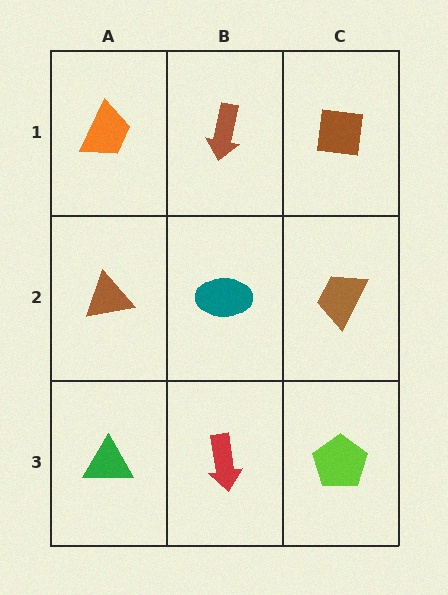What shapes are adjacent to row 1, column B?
A teal ellipse (row 2, column B), an orange trapezoid (row 1, column A), a brown square (row 1, column C).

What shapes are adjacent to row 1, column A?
A brown triangle (row 2, column A), a brown arrow (row 1, column B).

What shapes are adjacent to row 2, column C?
A brown square (row 1, column C), a lime pentagon (row 3, column C), a teal ellipse (row 2, column B).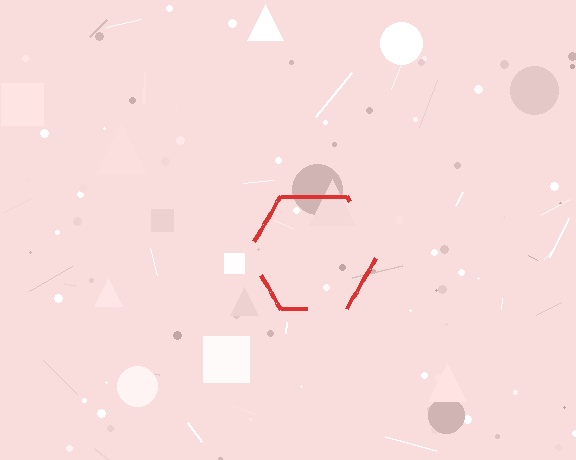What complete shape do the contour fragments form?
The contour fragments form a hexagon.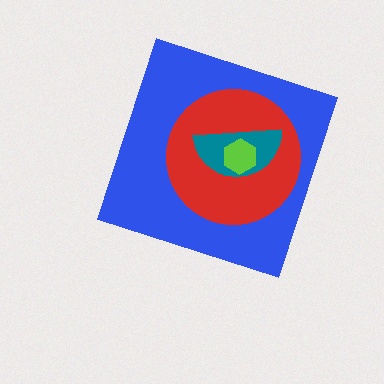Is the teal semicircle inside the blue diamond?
Yes.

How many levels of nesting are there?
4.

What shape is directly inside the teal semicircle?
The lime hexagon.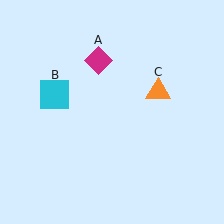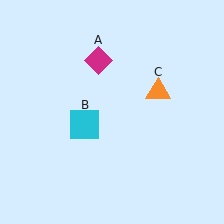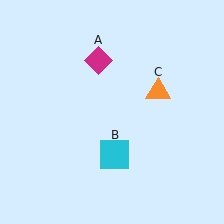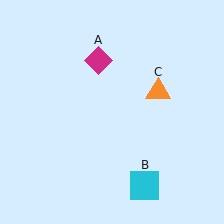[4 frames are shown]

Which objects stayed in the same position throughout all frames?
Magenta diamond (object A) and orange triangle (object C) remained stationary.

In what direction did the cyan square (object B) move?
The cyan square (object B) moved down and to the right.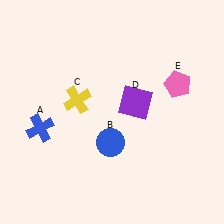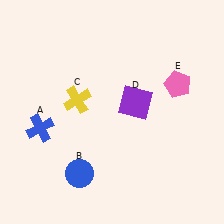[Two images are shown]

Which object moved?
The blue circle (B) moved down.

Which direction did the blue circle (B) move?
The blue circle (B) moved down.